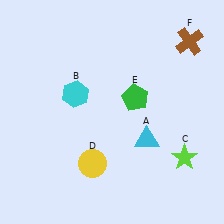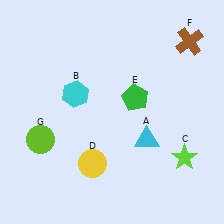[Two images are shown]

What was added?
A lime circle (G) was added in Image 2.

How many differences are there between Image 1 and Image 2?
There is 1 difference between the two images.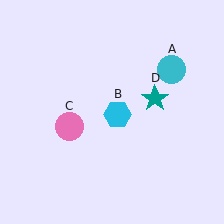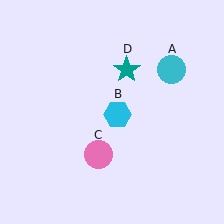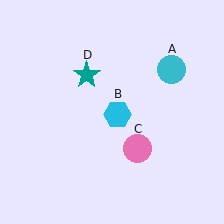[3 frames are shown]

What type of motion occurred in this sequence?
The pink circle (object C), teal star (object D) rotated counterclockwise around the center of the scene.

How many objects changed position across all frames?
2 objects changed position: pink circle (object C), teal star (object D).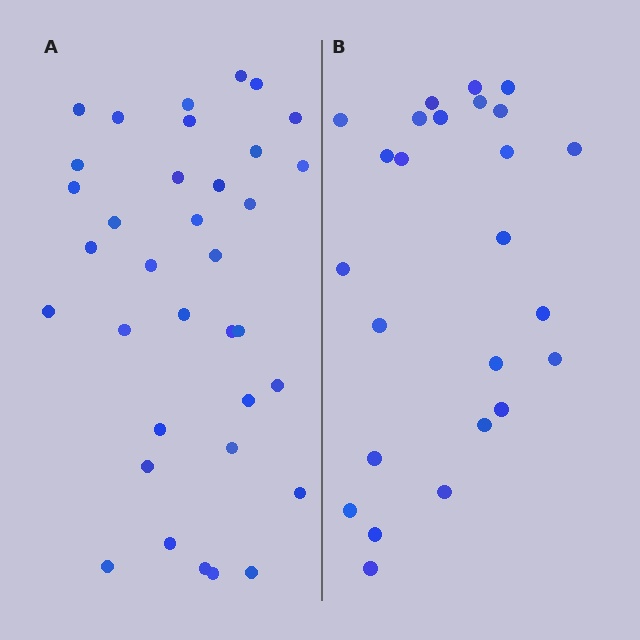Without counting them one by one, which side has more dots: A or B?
Region A (the left region) has more dots.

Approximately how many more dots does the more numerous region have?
Region A has roughly 10 or so more dots than region B.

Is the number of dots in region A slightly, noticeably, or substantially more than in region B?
Region A has noticeably more, but not dramatically so. The ratio is roughly 1.4 to 1.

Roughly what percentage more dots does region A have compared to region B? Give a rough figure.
About 40% more.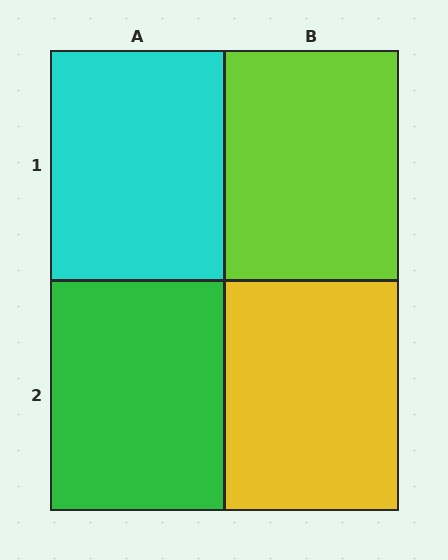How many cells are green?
1 cell is green.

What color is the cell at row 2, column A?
Green.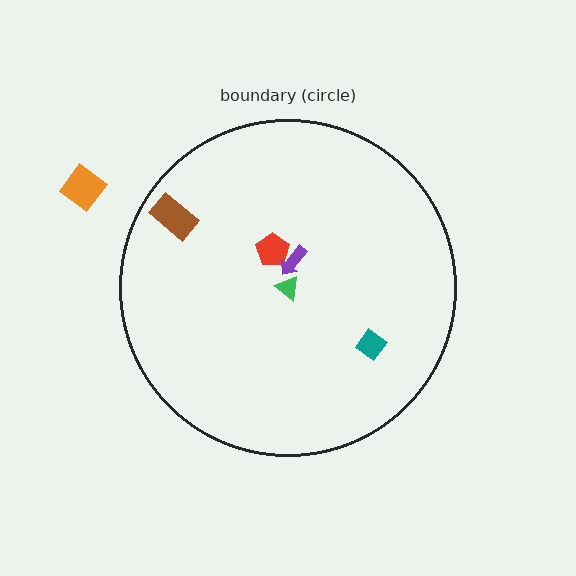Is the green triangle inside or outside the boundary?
Inside.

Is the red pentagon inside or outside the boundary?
Inside.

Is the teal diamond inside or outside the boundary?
Inside.